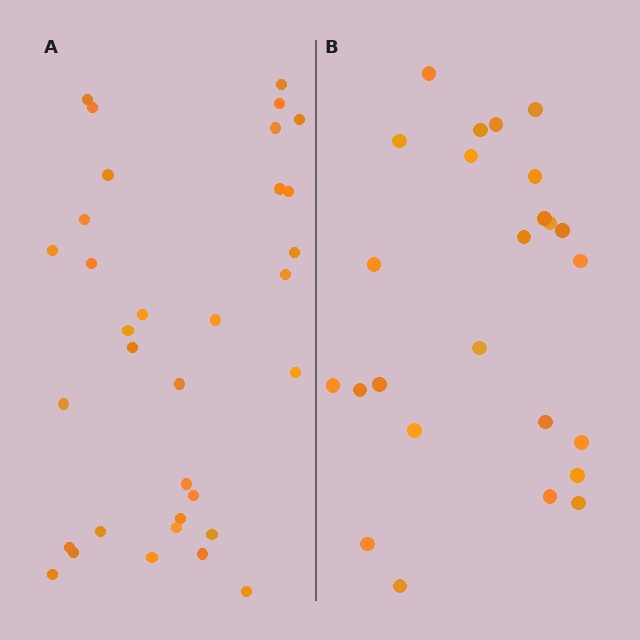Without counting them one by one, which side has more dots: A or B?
Region A (the left region) has more dots.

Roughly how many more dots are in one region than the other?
Region A has roughly 8 or so more dots than region B.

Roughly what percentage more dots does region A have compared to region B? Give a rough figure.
About 30% more.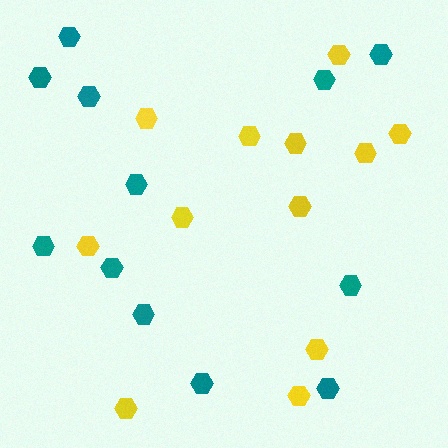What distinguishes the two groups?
There are 2 groups: one group of yellow hexagons (12) and one group of teal hexagons (12).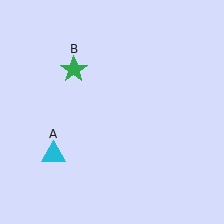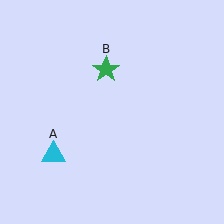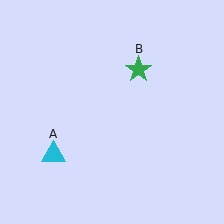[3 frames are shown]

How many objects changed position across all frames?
1 object changed position: green star (object B).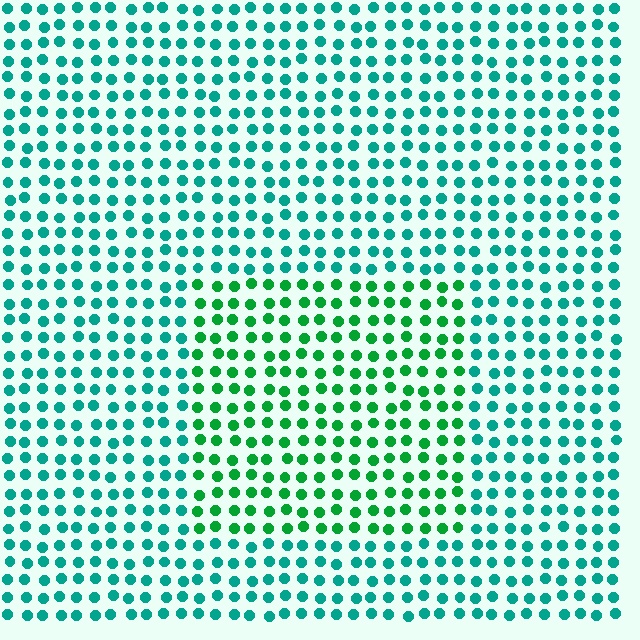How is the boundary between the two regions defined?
The boundary is defined purely by a slight shift in hue (about 35 degrees). Spacing, size, and orientation are identical on both sides.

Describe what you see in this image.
The image is filled with small teal elements in a uniform arrangement. A rectangle-shaped region is visible where the elements are tinted to a slightly different hue, forming a subtle color boundary.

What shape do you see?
I see a rectangle.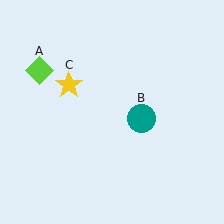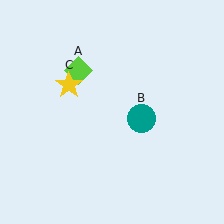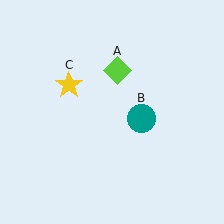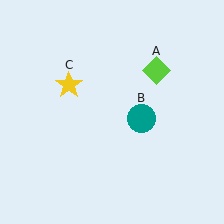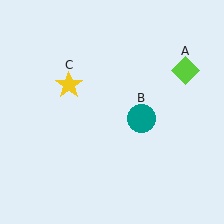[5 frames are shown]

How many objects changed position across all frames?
1 object changed position: lime diamond (object A).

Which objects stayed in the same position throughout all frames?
Teal circle (object B) and yellow star (object C) remained stationary.